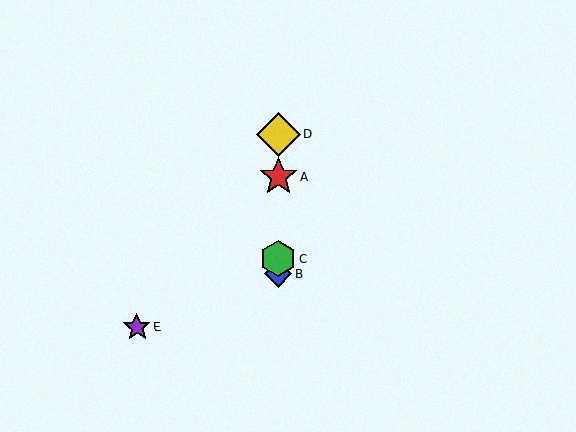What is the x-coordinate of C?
Object C is at x≈278.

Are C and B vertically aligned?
Yes, both are at x≈278.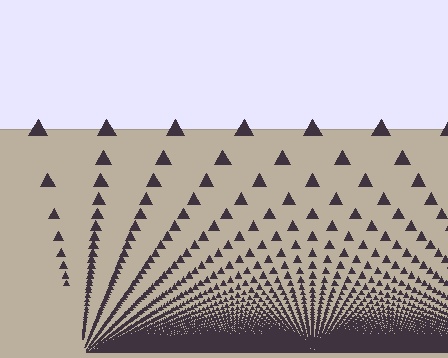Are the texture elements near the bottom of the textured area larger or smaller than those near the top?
Smaller. The gradient is inverted — elements near the bottom are smaller and denser.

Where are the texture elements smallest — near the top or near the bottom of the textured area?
Near the bottom.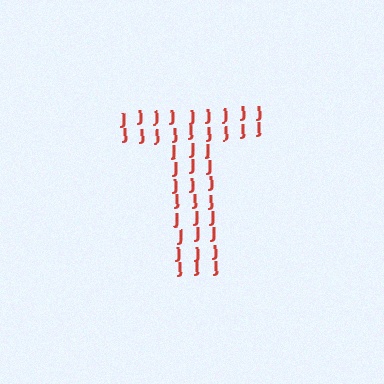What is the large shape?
The large shape is the letter T.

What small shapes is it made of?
It is made of small letter J's.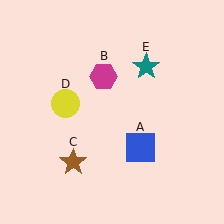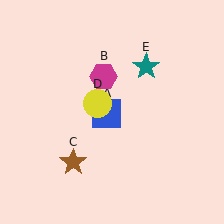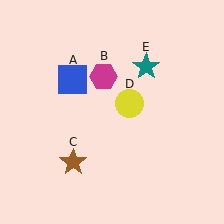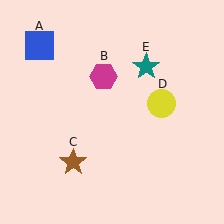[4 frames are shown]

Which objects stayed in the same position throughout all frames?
Magenta hexagon (object B) and brown star (object C) and teal star (object E) remained stationary.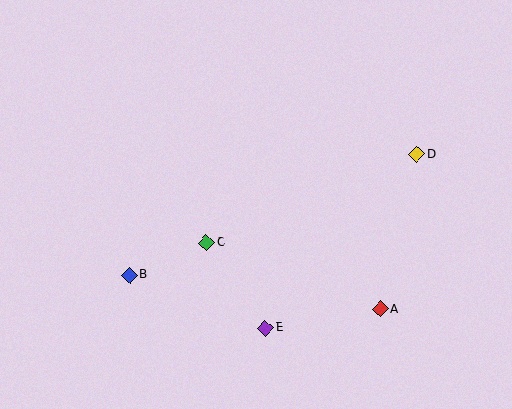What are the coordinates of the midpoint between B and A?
The midpoint between B and A is at (255, 292).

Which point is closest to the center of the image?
Point C at (207, 242) is closest to the center.